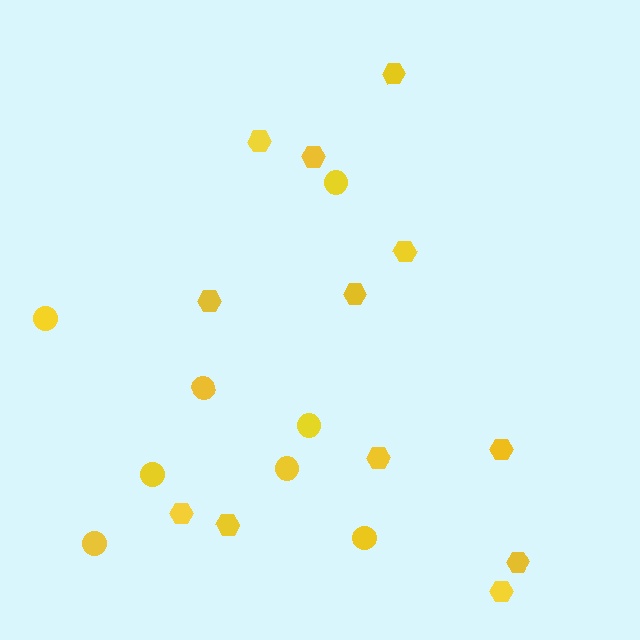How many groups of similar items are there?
There are 2 groups: one group of circles (8) and one group of hexagons (12).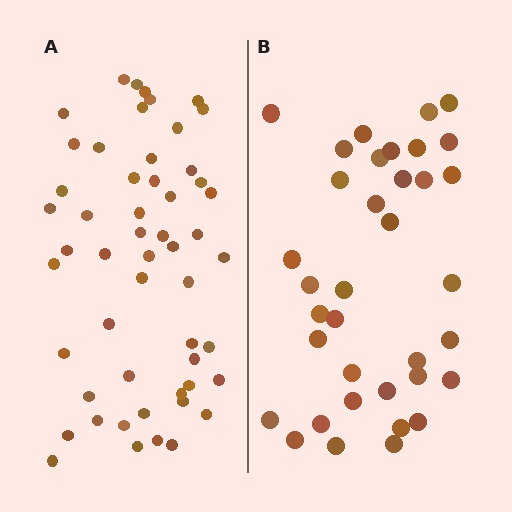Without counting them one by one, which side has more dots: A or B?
Region A (the left region) has more dots.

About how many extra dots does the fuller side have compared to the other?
Region A has approximately 15 more dots than region B.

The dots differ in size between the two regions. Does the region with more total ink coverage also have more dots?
No. Region B has more total ink coverage because its dots are larger, but region A actually contains more individual dots. Total area can be misleading — the number of items is what matters here.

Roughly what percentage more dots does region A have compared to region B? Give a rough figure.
About 45% more.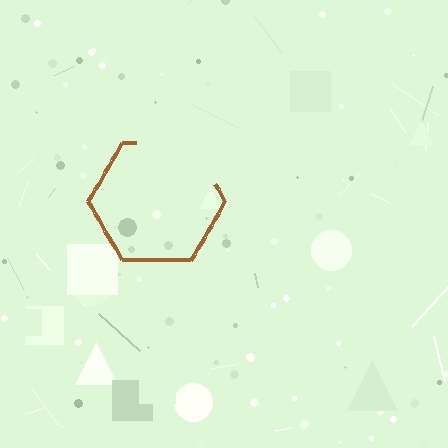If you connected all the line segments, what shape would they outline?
They would outline a hexagon.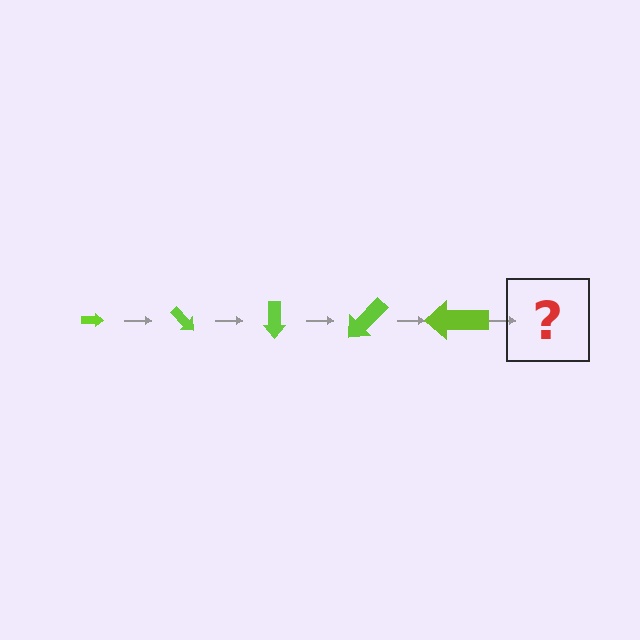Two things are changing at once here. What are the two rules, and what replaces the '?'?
The two rules are that the arrow grows larger each step and it rotates 45 degrees each step. The '?' should be an arrow, larger than the previous one and rotated 225 degrees from the start.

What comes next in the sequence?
The next element should be an arrow, larger than the previous one and rotated 225 degrees from the start.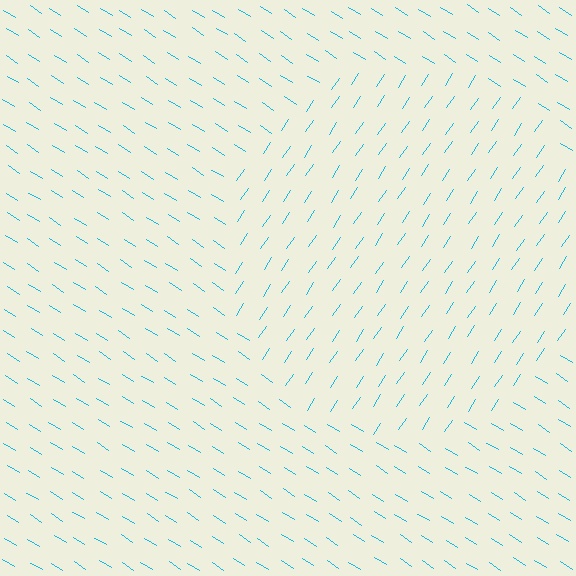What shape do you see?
I see a circle.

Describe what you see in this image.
The image is filled with small cyan line segments. A circle region in the image has lines oriented differently from the surrounding lines, creating a visible texture boundary.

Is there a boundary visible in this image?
Yes, there is a texture boundary formed by a change in line orientation.